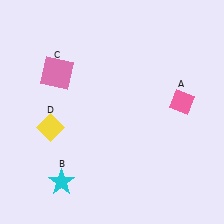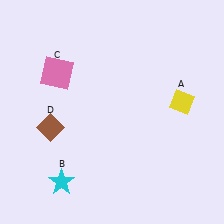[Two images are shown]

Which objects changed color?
A changed from pink to yellow. D changed from yellow to brown.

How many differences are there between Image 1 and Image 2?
There are 2 differences between the two images.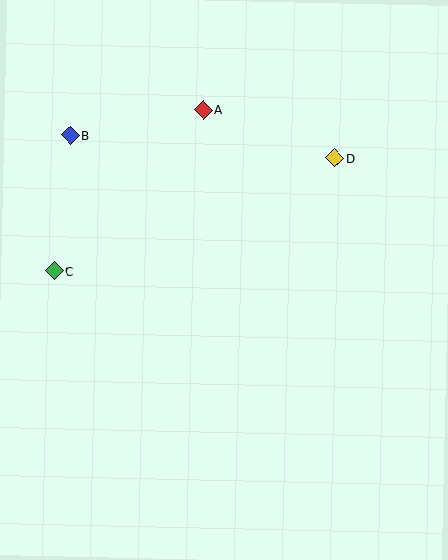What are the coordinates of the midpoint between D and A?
The midpoint between D and A is at (269, 134).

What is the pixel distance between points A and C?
The distance between A and C is 220 pixels.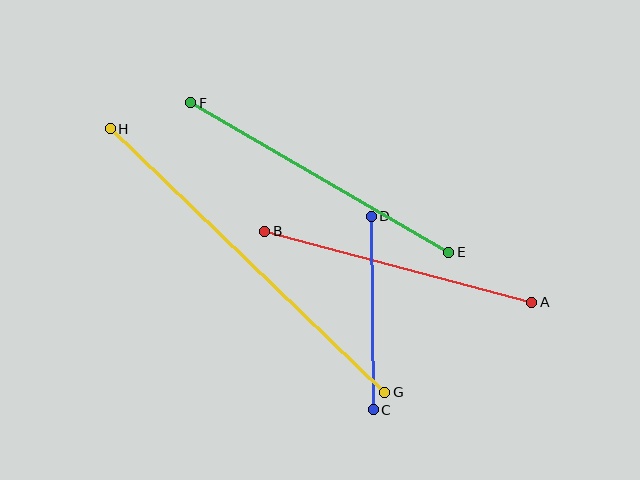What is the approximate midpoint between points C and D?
The midpoint is at approximately (372, 313) pixels.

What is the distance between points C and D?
The distance is approximately 194 pixels.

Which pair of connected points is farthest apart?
Points G and H are farthest apart.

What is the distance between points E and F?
The distance is approximately 298 pixels.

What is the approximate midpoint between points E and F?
The midpoint is at approximately (320, 178) pixels.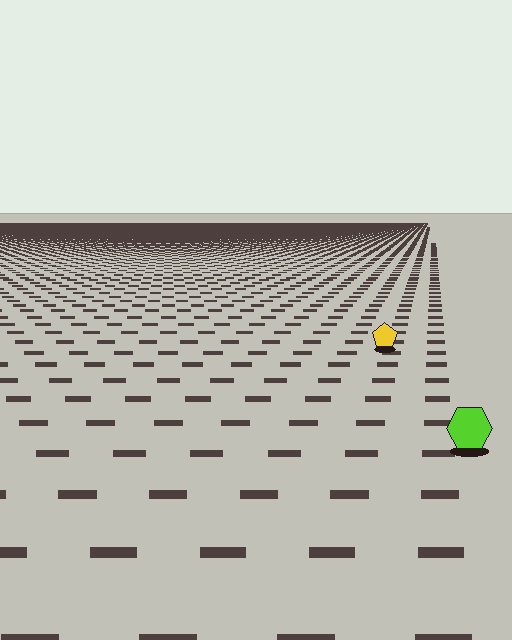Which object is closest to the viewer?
The lime hexagon is closest. The texture marks near it are larger and more spread out.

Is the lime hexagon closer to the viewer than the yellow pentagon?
Yes. The lime hexagon is closer — you can tell from the texture gradient: the ground texture is coarser near it.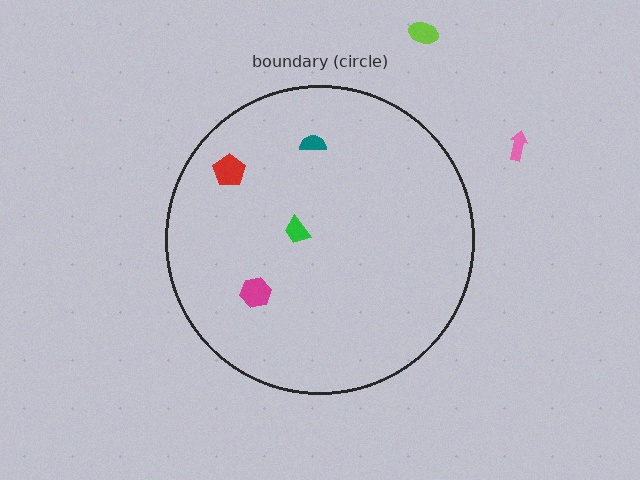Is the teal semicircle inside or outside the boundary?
Inside.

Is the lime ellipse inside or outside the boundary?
Outside.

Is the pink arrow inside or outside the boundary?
Outside.